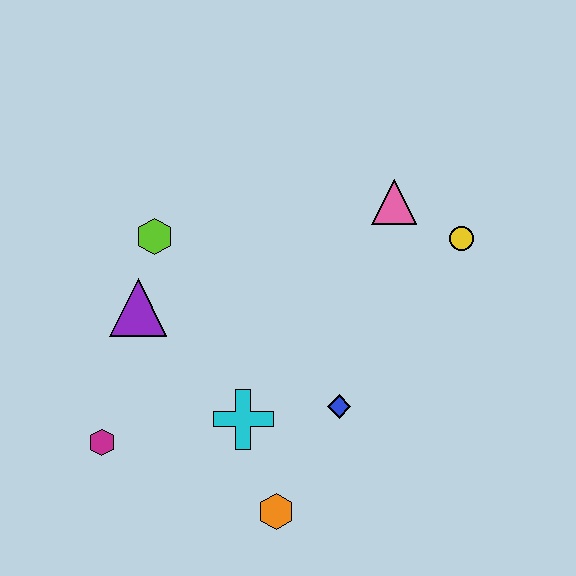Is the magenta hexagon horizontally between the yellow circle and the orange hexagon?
No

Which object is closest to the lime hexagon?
The purple triangle is closest to the lime hexagon.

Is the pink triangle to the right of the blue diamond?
Yes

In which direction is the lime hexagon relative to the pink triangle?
The lime hexagon is to the left of the pink triangle.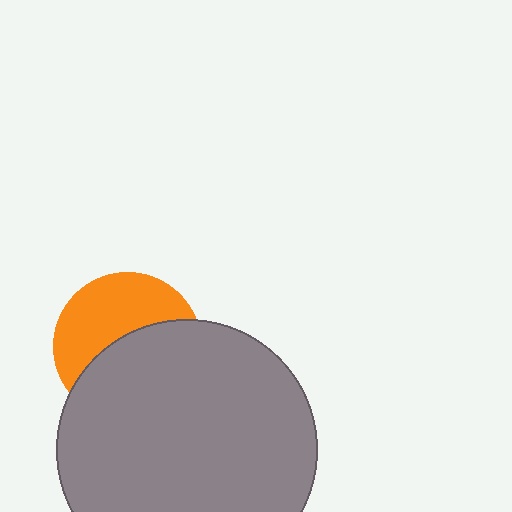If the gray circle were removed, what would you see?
You would see the complete orange circle.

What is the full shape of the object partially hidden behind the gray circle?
The partially hidden object is an orange circle.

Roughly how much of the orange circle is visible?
About half of it is visible (roughly 46%).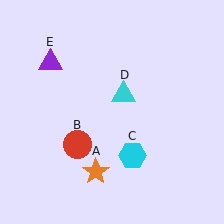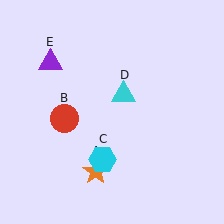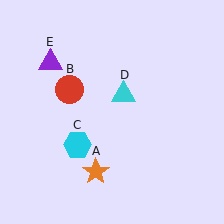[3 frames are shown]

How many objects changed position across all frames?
2 objects changed position: red circle (object B), cyan hexagon (object C).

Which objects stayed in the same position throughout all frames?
Orange star (object A) and cyan triangle (object D) and purple triangle (object E) remained stationary.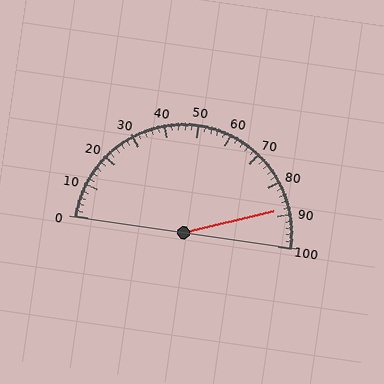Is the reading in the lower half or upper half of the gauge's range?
The reading is in the upper half of the range (0 to 100).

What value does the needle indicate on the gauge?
The needle indicates approximately 88.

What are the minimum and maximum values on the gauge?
The gauge ranges from 0 to 100.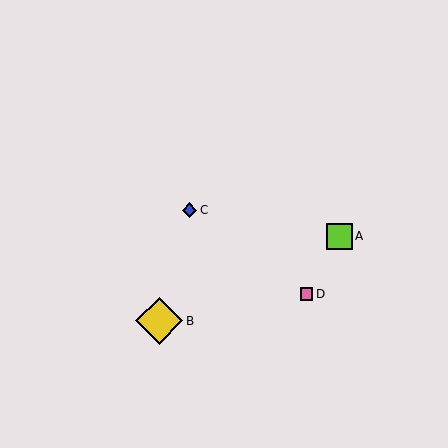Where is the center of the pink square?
The center of the pink square is at (306, 294).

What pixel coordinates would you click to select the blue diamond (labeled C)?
Click at (189, 210) to select the blue diamond C.